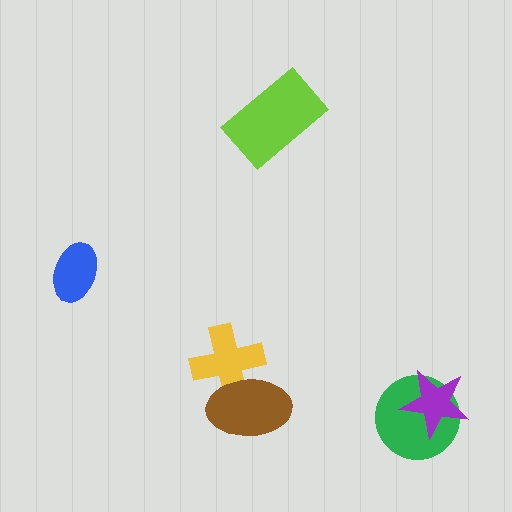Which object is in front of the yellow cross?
The brown ellipse is in front of the yellow cross.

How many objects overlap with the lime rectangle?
0 objects overlap with the lime rectangle.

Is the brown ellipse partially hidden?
No, no other shape covers it.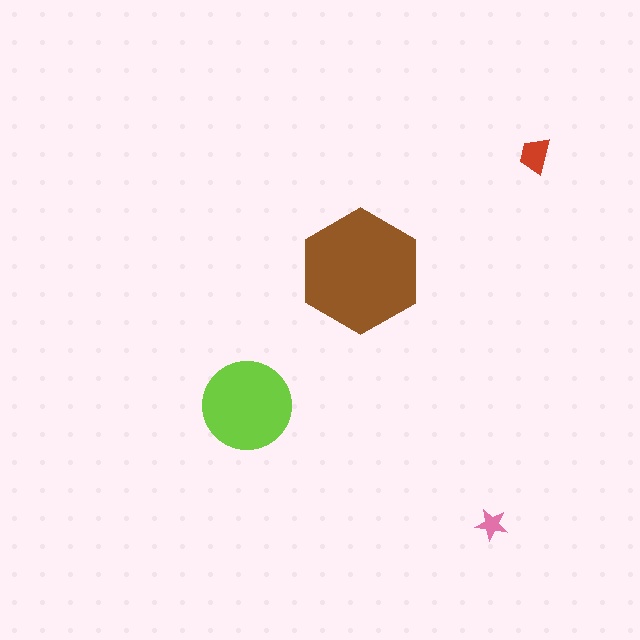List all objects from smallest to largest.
The pink star, the red trapezoid, the lime circle, the brown hexagon.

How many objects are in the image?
There are 4 objects in the image.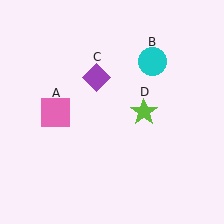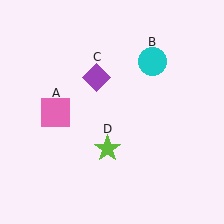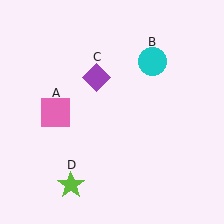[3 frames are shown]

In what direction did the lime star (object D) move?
The lime star (object D) moved down and to the left.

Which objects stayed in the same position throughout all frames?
Pink square (object A) and cyan circle (object B) and purple diamond (object C) remained stationary.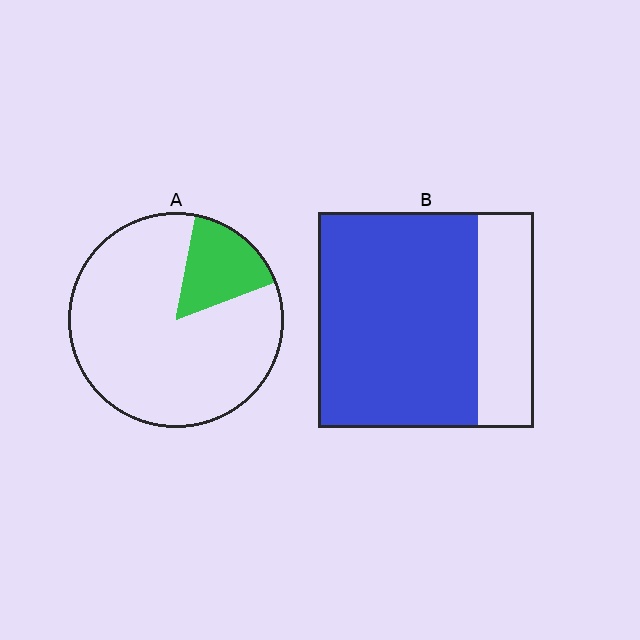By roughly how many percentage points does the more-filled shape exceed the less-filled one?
By roughly 60 percentage points (B over A).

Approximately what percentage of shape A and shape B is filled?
A is approximately 15% and B is approximately 75%.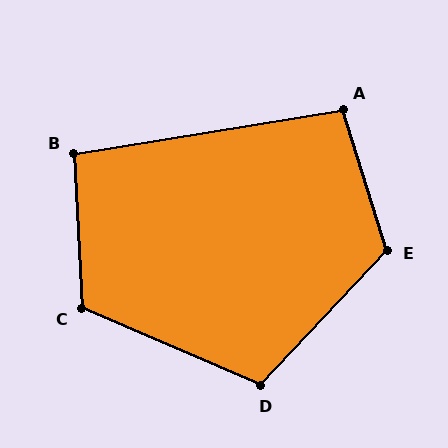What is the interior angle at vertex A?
Approximately 98 degrees (obtuse).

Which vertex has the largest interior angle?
E, at approximately 119 degrees.